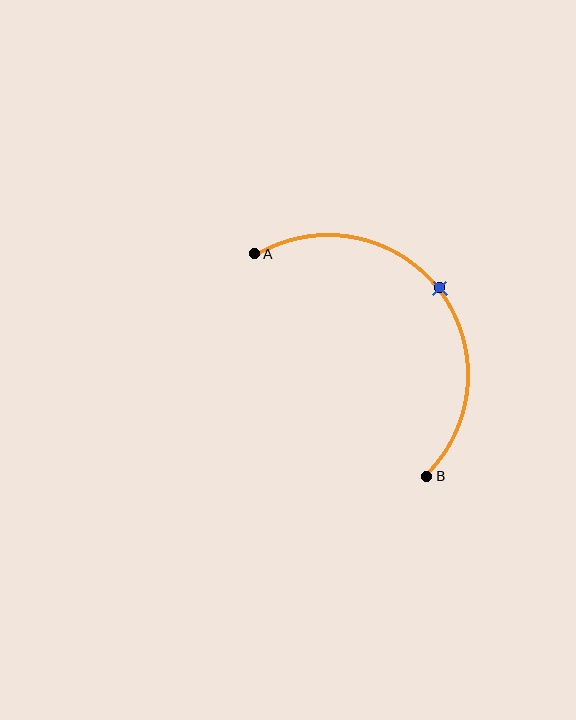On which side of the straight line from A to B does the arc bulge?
The arc bulges above and to the right of the straight line connecting A and B.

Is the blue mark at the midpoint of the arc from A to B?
Yes. The blue mark lies on the arc at equal arc-length from both A and B — it is the arc midpoint.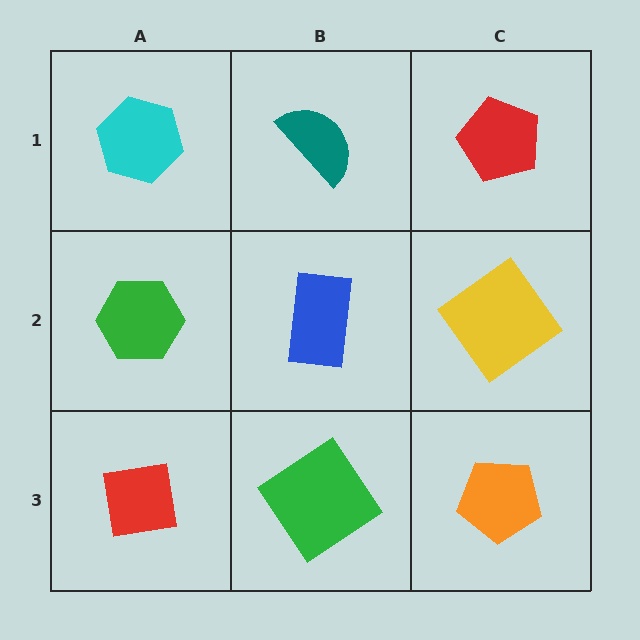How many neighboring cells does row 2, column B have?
4.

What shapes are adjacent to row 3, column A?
A green hexagon (row 2, column A), a green diamond (row 3, column B).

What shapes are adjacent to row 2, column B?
A teal semicircle (row 1, column B), a green diamond (row 3, column B), a green hexagon (row 2, column A), a yellow diamond (row 2, column C).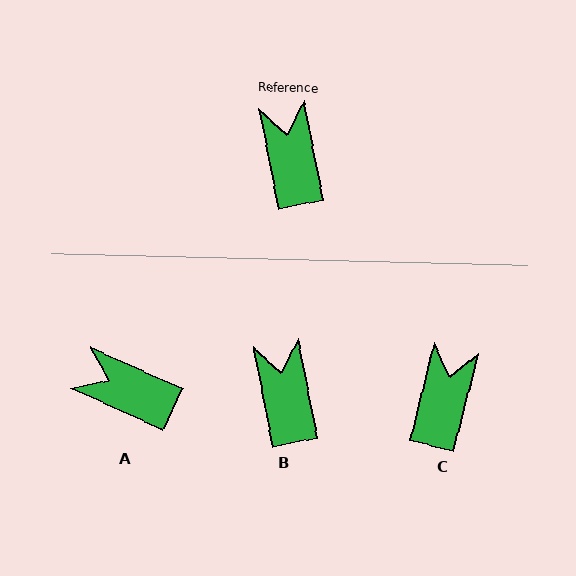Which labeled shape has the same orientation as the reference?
B.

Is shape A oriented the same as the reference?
No, it is off by about 54 degrees.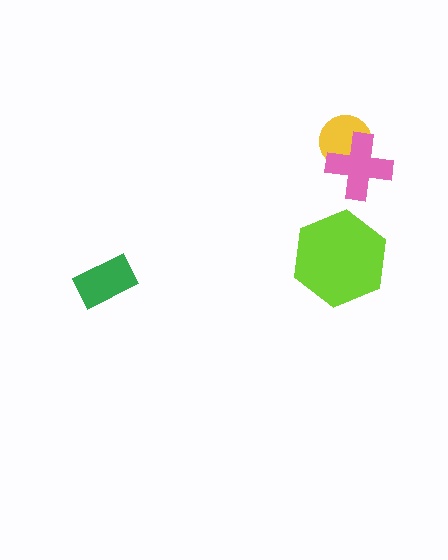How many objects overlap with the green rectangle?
0 objects overlap with the green rectangle.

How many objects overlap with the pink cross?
1 object overlaps with the pink cross.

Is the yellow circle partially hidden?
Yes, it is partially covered by another shape.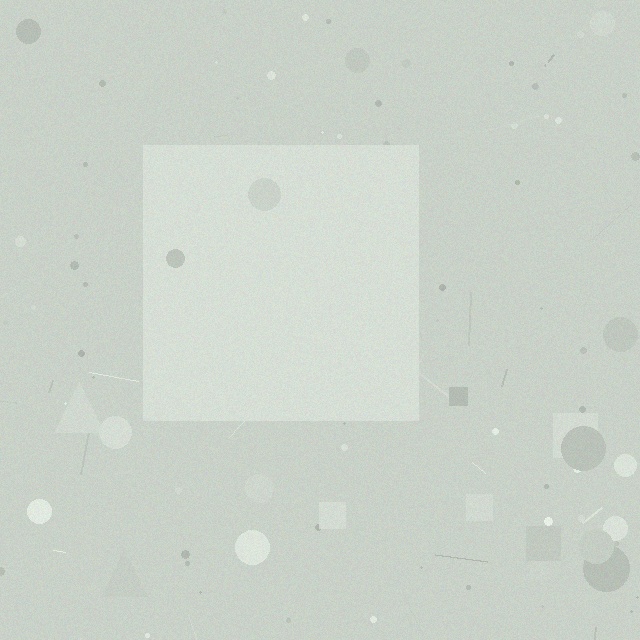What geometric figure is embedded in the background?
A square is embedded in the background.